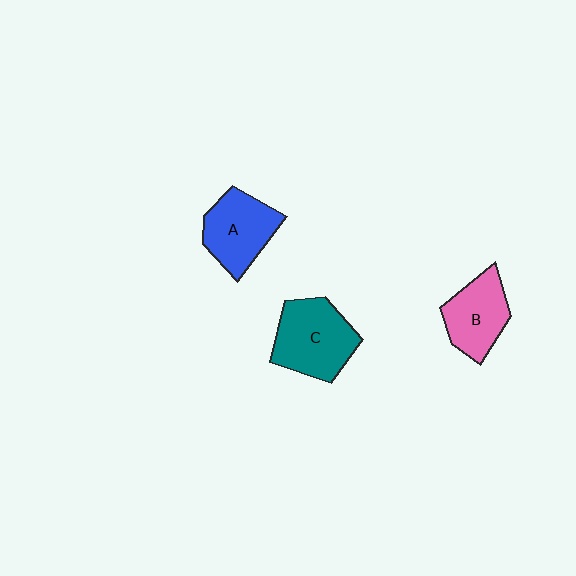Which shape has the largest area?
Shape C (teal).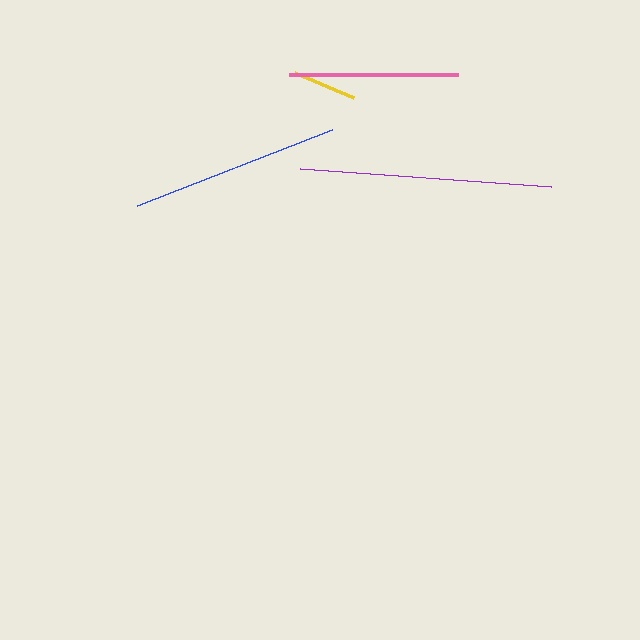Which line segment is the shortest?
The yellow line is the shortest at approximately 64 pixels.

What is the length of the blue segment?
The blue segment is approximately 210 pixels long.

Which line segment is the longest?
The purple line is the longest at approximately 252 pixels.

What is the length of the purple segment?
The purple segment is approximately 252 pixels long.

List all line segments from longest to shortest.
From longest to shortest: purple, blue, pink, yellow.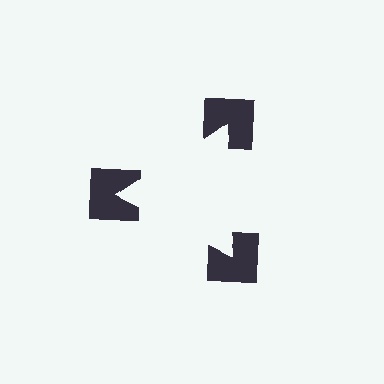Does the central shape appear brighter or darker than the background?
It typically appears slightly brighter than the background, even though no actual brightness change is drawn.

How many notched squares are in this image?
There are 3 — one at each vertex of the illusory triangle.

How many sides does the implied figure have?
3 sides.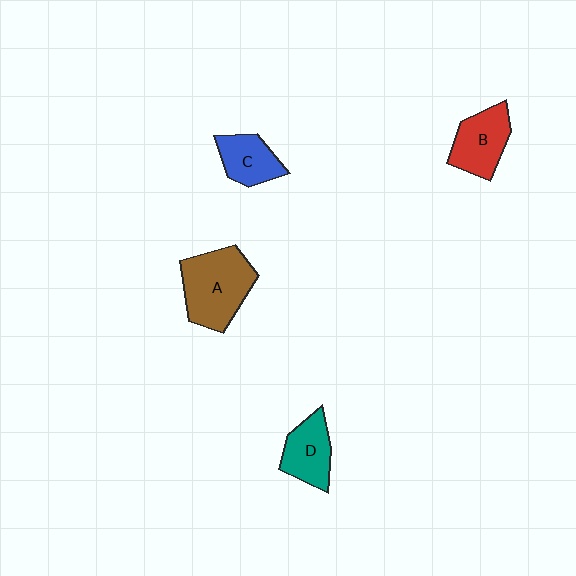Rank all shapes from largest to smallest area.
From largest to smallest: A (brown), B (red), D (teal), C (blue).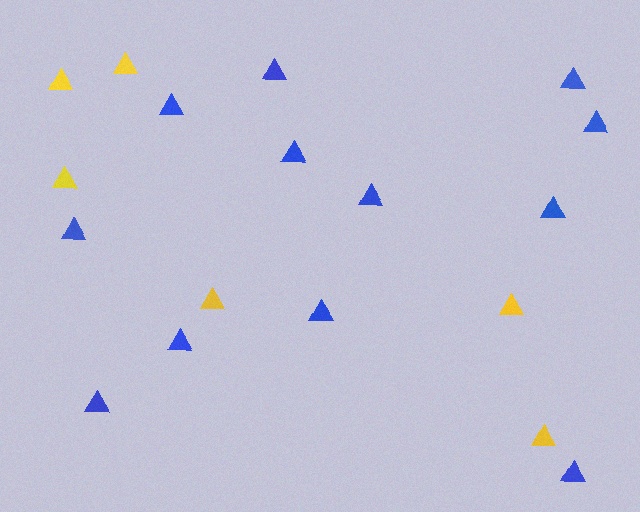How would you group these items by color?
There are 2 groups: one group of yellow triangles (6) and one group of blue triangles (12).